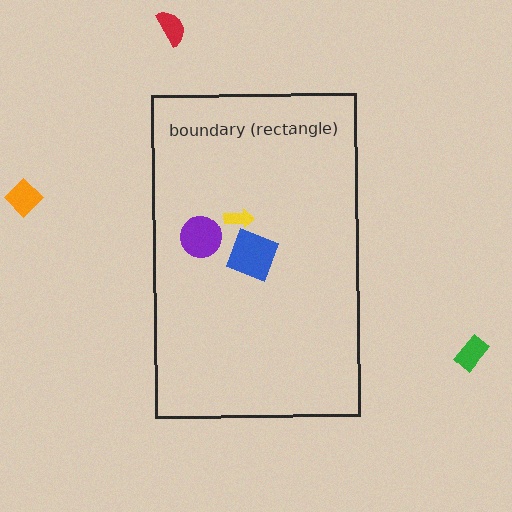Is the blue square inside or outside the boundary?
Inside.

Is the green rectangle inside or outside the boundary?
Outside.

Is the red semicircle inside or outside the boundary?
Outside.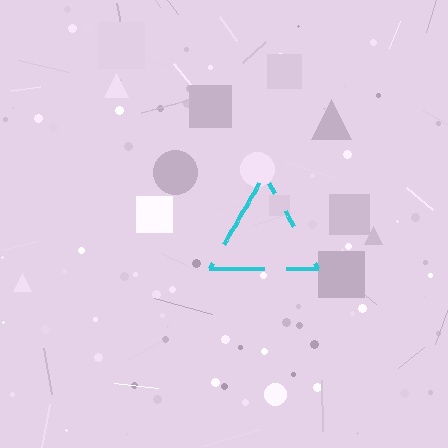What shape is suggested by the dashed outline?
The dashed outline suggests a triangle.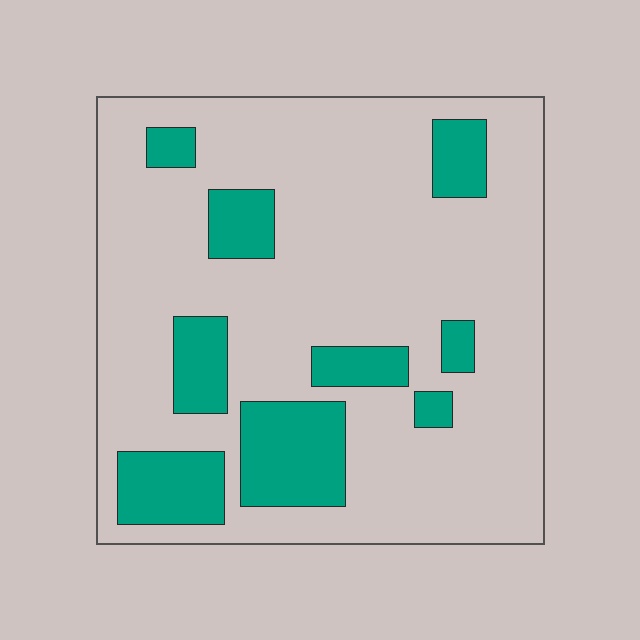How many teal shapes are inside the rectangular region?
9.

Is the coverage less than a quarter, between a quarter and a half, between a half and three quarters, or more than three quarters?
Less than a quarter.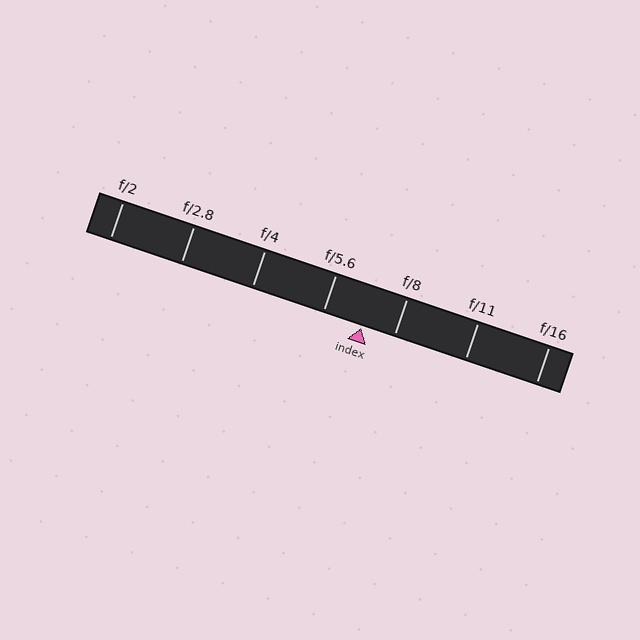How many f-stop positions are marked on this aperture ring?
There are 7 f-stop positions marked.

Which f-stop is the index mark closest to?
The index mark is closest to f/8.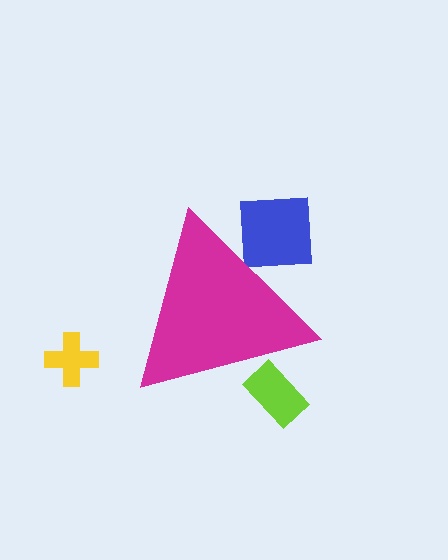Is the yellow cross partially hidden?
No, the yellow cross is fully visible.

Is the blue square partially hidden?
Yes, the blue square is partially hidden behind the magenta triangle.